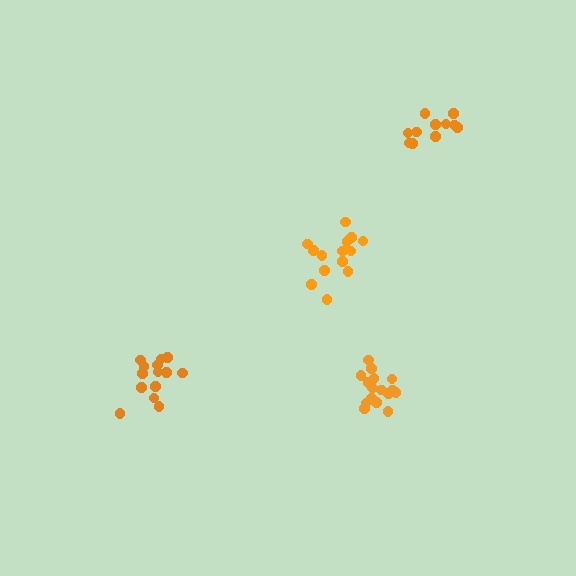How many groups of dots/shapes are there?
There are 4 groups.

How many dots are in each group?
Group 1: 15 dots, Group 2: 15 dots, Group 3: 11 dots, Group 4: 16 dots (57 total).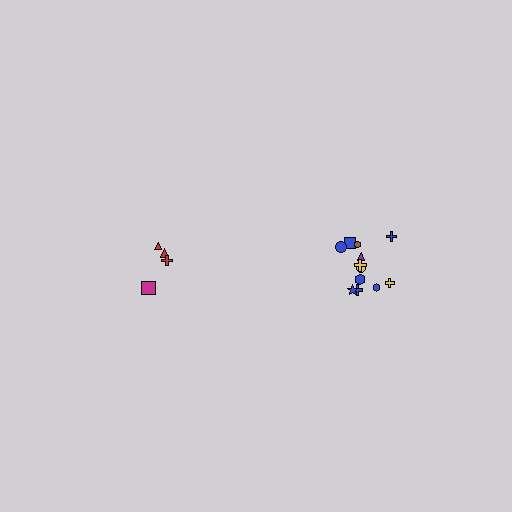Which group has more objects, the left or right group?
The right group.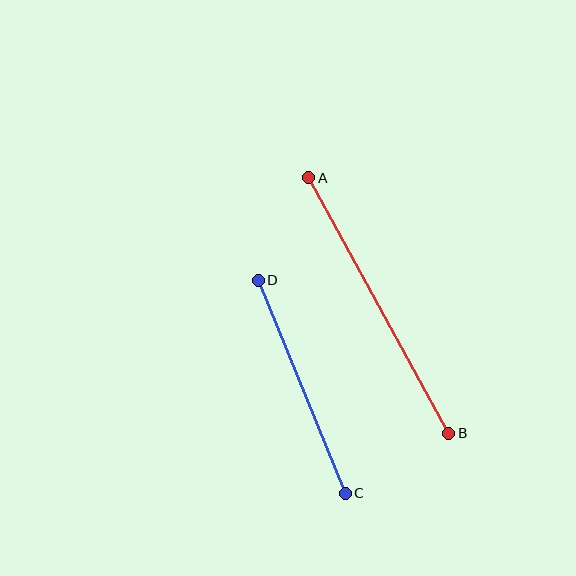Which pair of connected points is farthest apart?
Points A and B are farthest apart.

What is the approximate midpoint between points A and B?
The midpoint is at approximately (379, 306) pixels.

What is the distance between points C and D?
The distance is approximately 230 pixels.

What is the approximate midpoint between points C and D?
The midpoint is at approximately (302, 387) pixels.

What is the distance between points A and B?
The distance is approximately 291 pixels.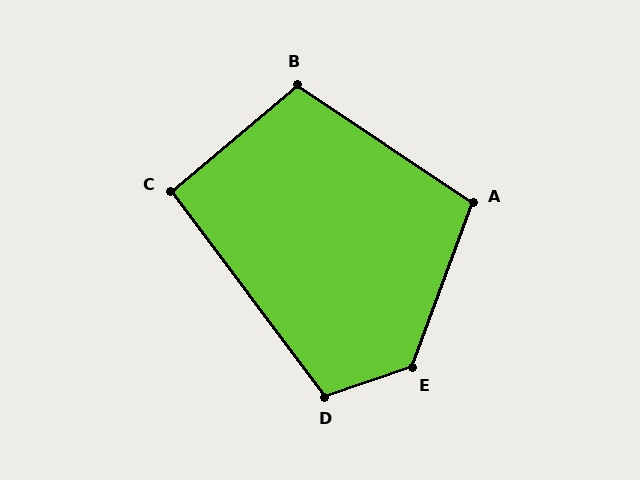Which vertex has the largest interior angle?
E, at approximately 129 degrees.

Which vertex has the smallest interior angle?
C, at approximately 93 degrees.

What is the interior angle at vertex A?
Approximately 104 degrees (obtuse).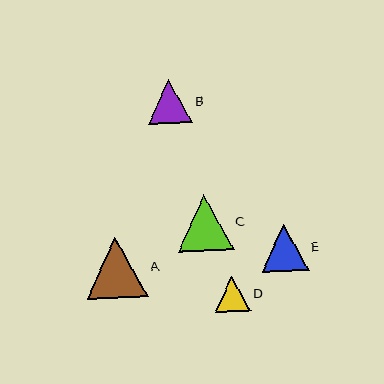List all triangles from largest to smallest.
From largest to smallest: A, C, E, B, D.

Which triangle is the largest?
Triangle A is the largest with a size of approximately 62 pixels.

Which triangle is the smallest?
Triangle D is the smallest with a size of approximately 35 pixels.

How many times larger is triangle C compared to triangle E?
Triangle C is approximately 1.2 times the size of triangle E.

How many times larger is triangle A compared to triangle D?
Triangle A is approximately 1.7 times the size of triangle D.